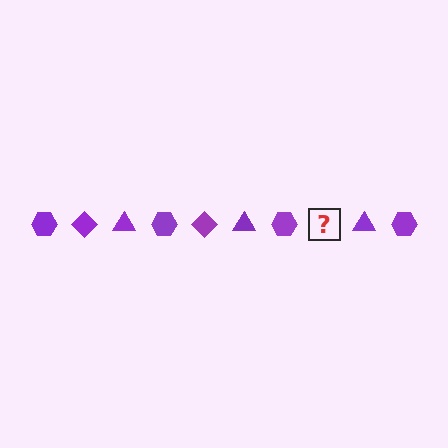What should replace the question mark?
The question mark should be replaced with a purple diamond.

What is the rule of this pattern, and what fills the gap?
The rule is that the pattern cycles through hexagon, diamond, triangle shapes in purple. The gap should be filled with a purple diamond.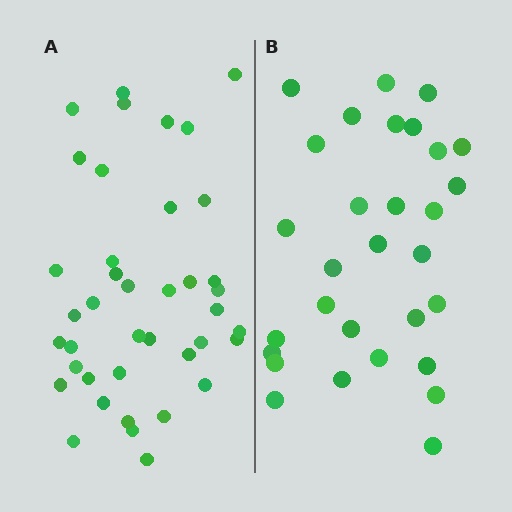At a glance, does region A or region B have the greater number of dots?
Region A (the left region) has more dots.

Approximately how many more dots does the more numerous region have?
Region A has roughly 10 or so more dots than region B.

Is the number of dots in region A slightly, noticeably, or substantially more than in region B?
Region A has noticeably more, but not dramatically so. The ratio is roughly 1.3 to 1.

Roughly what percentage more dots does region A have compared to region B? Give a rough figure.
About 35% more.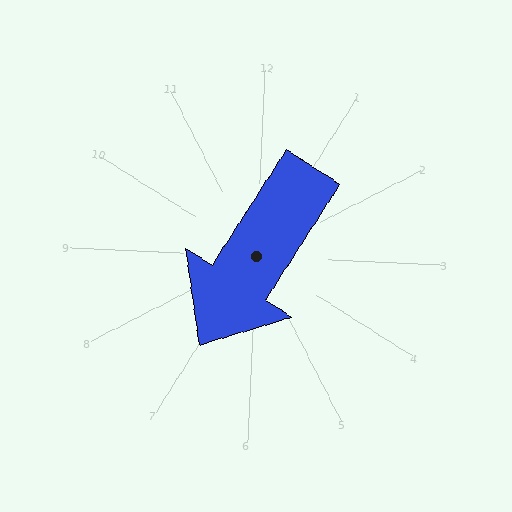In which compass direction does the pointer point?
Southwest.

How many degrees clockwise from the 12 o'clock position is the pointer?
Approximately 210 degrees.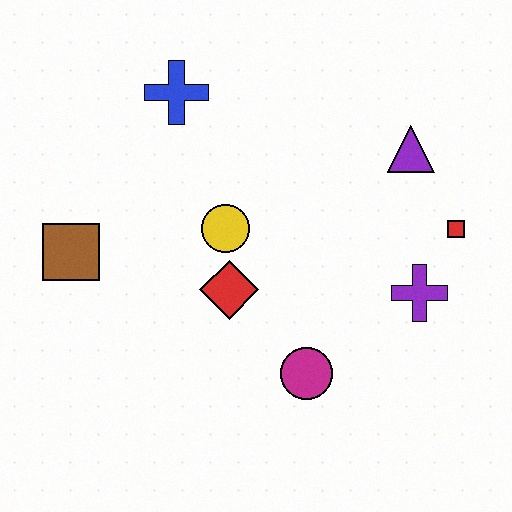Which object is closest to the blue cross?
The yellow circle is closest to the blue cross.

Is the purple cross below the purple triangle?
Yes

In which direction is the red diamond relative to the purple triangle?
The red diamond is to the left of the purple triangle.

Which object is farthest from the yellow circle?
The red square is farthest from the yellow circle.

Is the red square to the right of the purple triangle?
Yes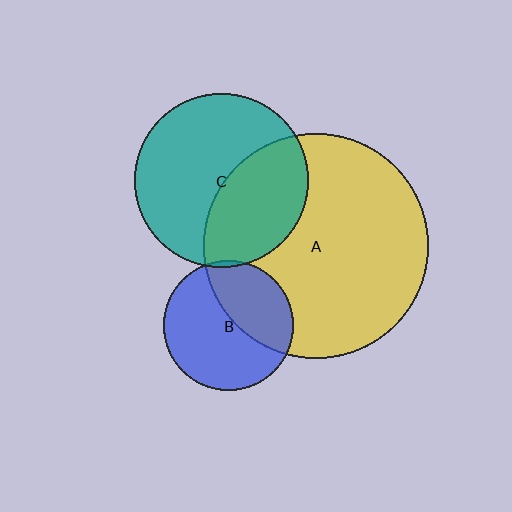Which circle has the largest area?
Circle A (yellow).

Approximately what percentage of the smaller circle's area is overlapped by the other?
Approximately 40%.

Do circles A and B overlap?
Yes.